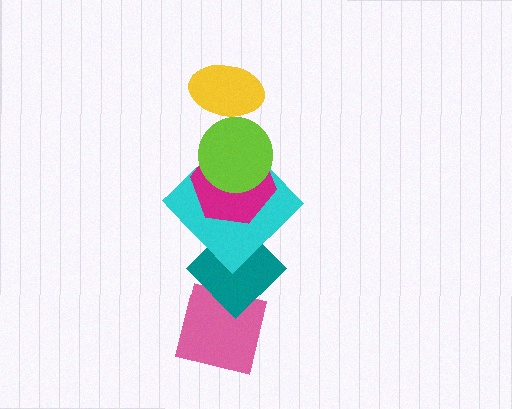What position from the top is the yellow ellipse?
The yellow ellipse is 1st from the top.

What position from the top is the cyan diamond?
The cyan diamond is 4th from the top.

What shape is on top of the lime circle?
The yellow ellipse is on top of the lime circle.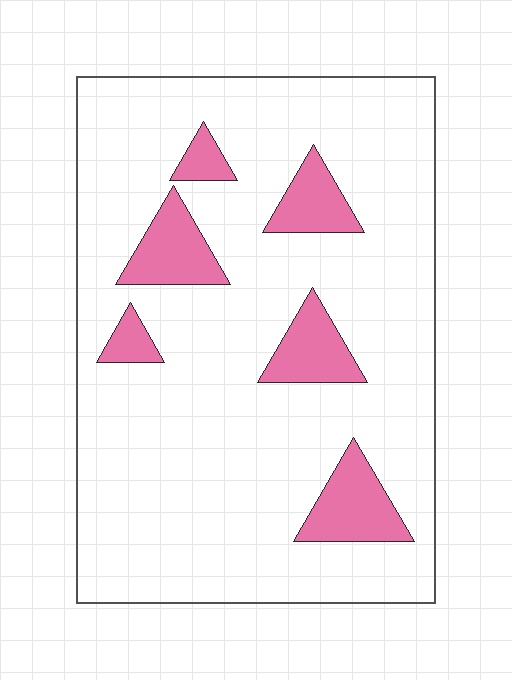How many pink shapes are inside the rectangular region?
6.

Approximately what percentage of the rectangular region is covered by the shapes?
Approximately 15%.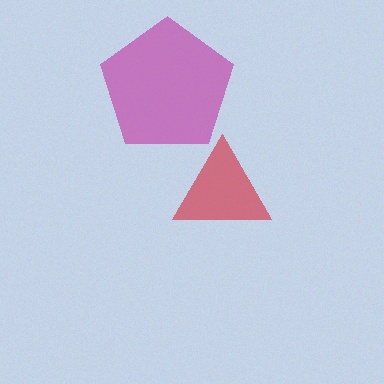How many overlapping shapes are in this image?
There are 2 overlapping shapes in the image.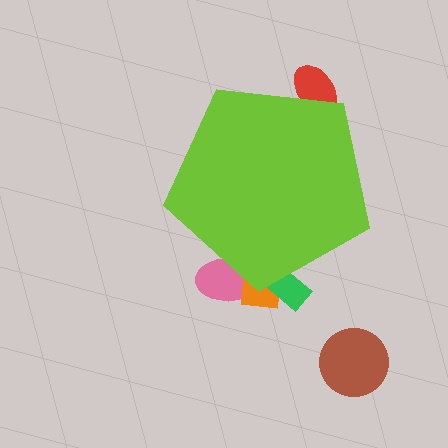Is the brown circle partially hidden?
No, the brown circle is fully visible.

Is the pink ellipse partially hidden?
Yes, the pink ellipse is partially hidden behind the lime pentagon.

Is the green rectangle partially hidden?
Yes, the green rectangle is partially hidden behind the lime pentagon.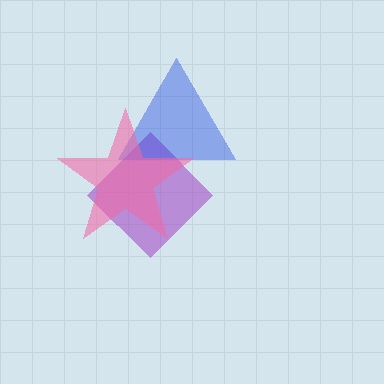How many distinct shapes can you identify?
There are 3 distinct shapes: a purple diamond, a blue triangle, a pink star.